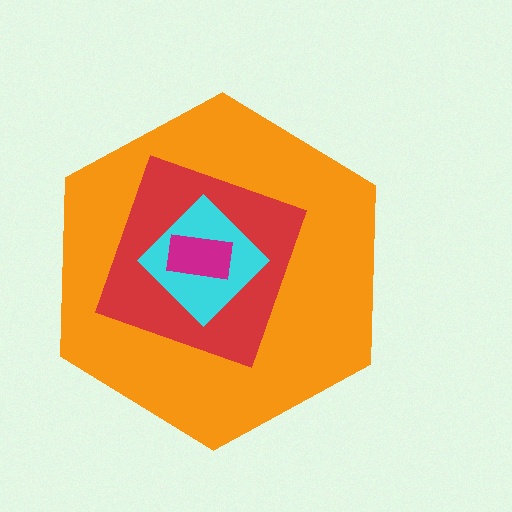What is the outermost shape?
The orange hexagon.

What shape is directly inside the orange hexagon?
The red square.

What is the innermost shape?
The magenta rectangle.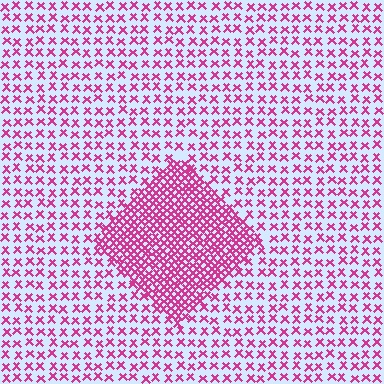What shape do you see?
I see a diamond.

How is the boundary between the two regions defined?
The boundary is defined by a change in element density (approximately 2.6x ratio). All elements are the same color, size, and shape.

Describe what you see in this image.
The image contains small magenta elements arranged at two different densities. A diamond-shaped region is visible where the elements are more densely packed than the surrounding area.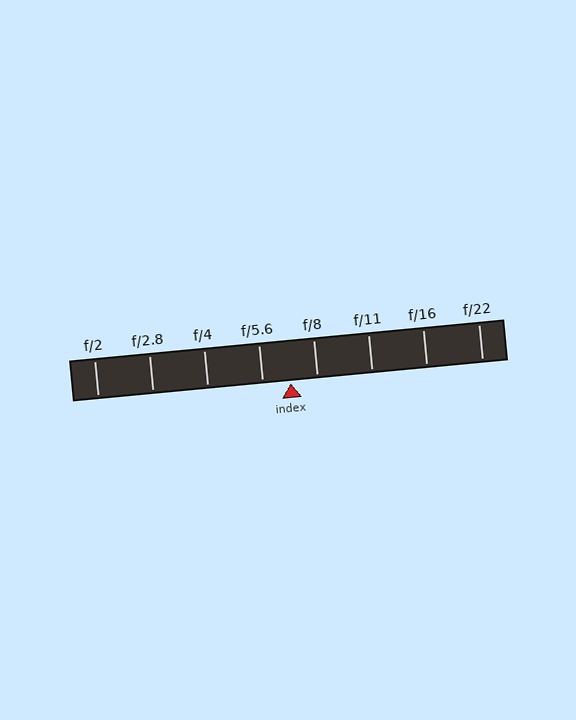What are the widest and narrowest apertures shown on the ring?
The widest aperture shown is f/2 and the narrowest is f/22.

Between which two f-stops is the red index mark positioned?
The index mark is between f/5.6 and f/8.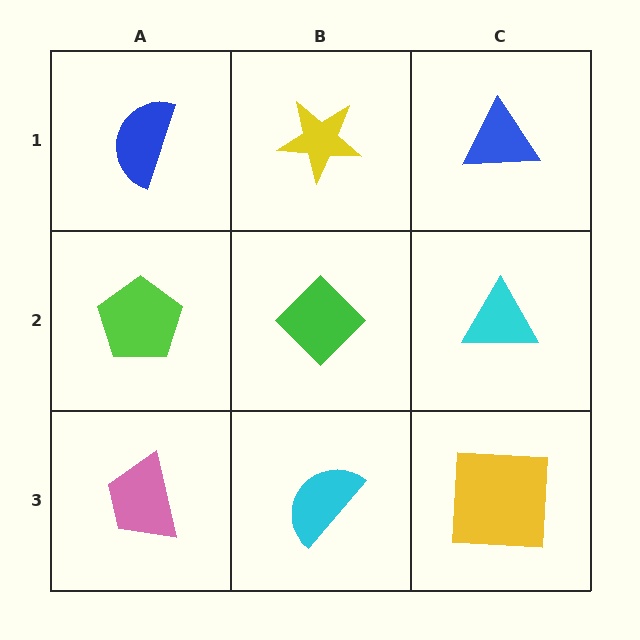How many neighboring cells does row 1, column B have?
3.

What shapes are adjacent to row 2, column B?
A yellow star (row 1, column B), a cyan semicircle (row 3, column B), a lime pentagon (row 2, column A), a cyan triangle (row 2, column C).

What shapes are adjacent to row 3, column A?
A lime pentagon (row 2, column A), a cyan semicircle (row 3, column B).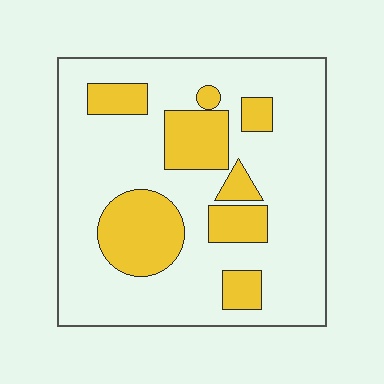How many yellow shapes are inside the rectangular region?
8.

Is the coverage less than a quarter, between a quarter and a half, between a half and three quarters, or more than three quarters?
Between a quarter and a half.